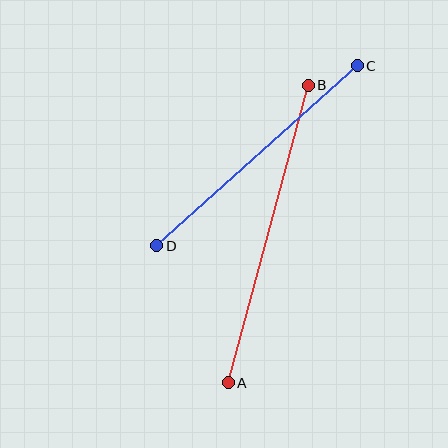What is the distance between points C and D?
The distance is approximately 269 pixels.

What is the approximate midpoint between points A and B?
The midpoint is at approximately (268, 234) pixels.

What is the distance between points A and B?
The distance is approximately 308 pixels.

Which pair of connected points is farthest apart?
Points A and B are farthest apart.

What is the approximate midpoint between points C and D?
The midpoint is at approximately (257, 156) pixels.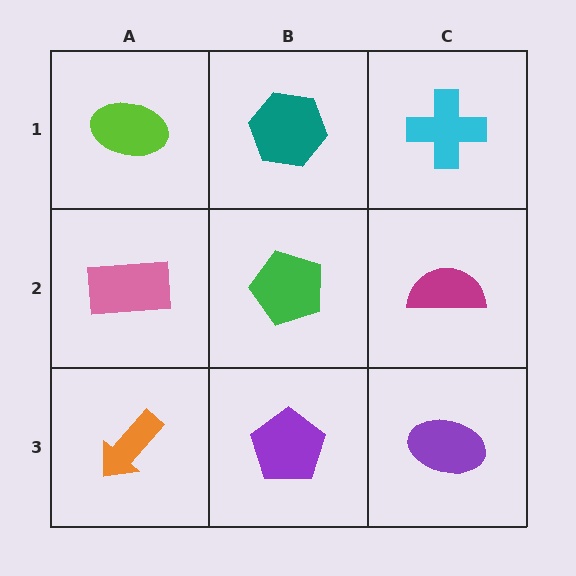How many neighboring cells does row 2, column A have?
3.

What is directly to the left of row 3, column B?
An orange arrow.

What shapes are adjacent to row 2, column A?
A lime ellipse (row 1, column A), an orange arrow (row 3, column A), a green pentagon (row 2, column B).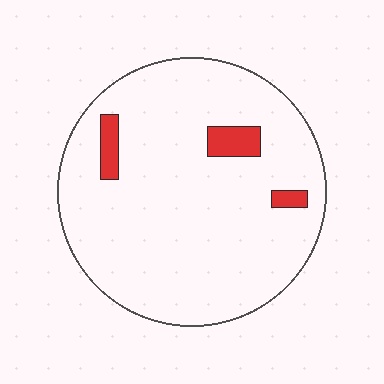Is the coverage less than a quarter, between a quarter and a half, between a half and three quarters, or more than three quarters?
Less than a quarter.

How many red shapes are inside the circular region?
3.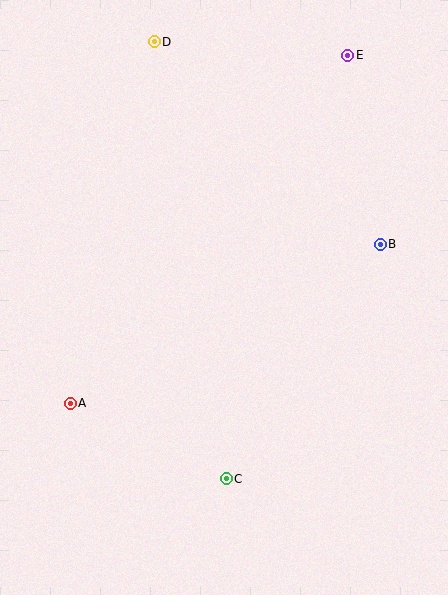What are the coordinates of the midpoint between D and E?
The midpoint between D and E is at (251, 49).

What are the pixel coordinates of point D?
Point D is at (154, 42).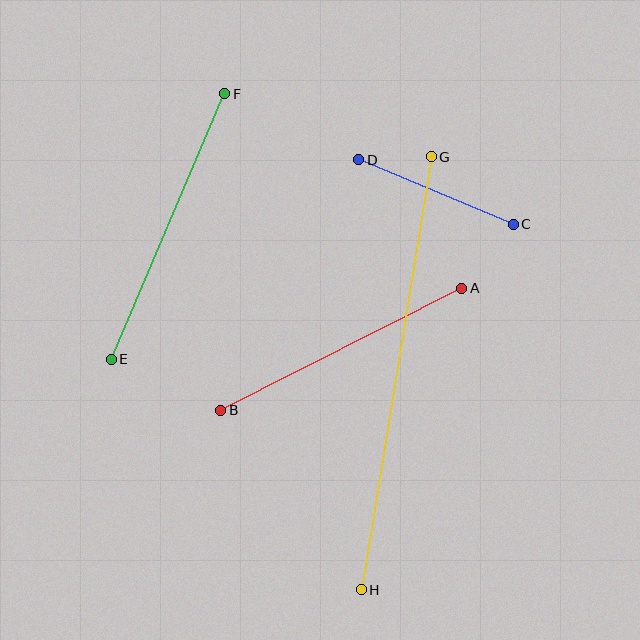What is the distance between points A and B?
The distance is approximately 270 pixels.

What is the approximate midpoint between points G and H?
The midpoint is at approximately (396, 373) pixels.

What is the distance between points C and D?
The distance is approximately 168 pixels.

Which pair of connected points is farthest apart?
Points G and H are farthest apart.